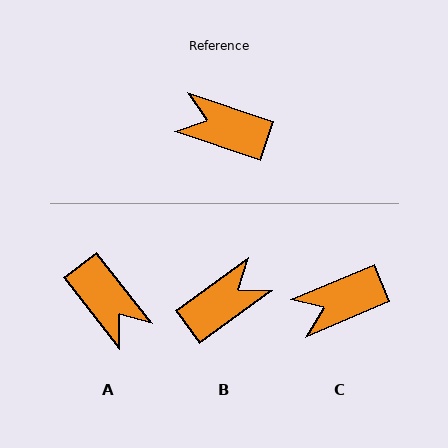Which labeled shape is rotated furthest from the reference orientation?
A, about 146 degrees away.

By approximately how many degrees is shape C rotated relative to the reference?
Approximately 41 degrees counter-clockwise.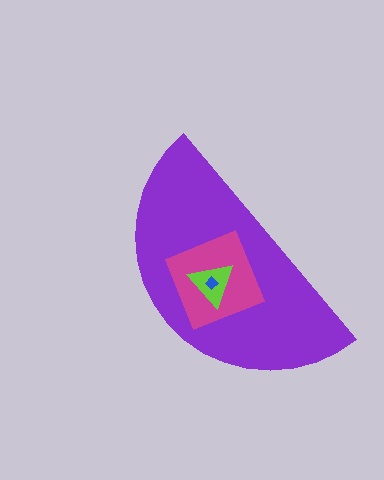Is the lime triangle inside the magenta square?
Yes.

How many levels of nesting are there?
4.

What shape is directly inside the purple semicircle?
The magenta square.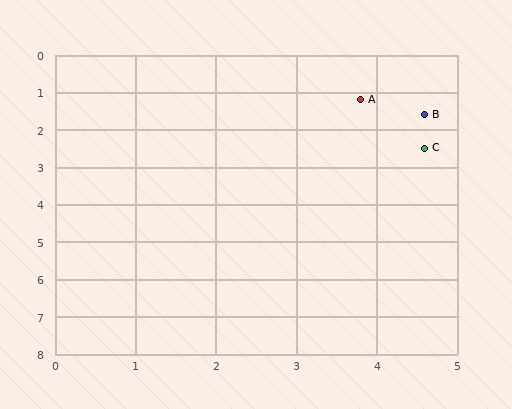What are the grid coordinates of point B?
Point B is at approximately (4.6, 1.6).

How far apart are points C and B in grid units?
Points C and B are about 0.9 grid units apart.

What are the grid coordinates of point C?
Point C is at approximately (4.6, 2.5).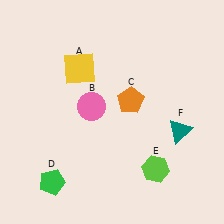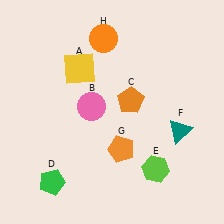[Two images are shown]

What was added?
An orange pentagon (G), an orange circle (H) were added in Image 2.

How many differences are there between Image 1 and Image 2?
There are 2 differences between the two images.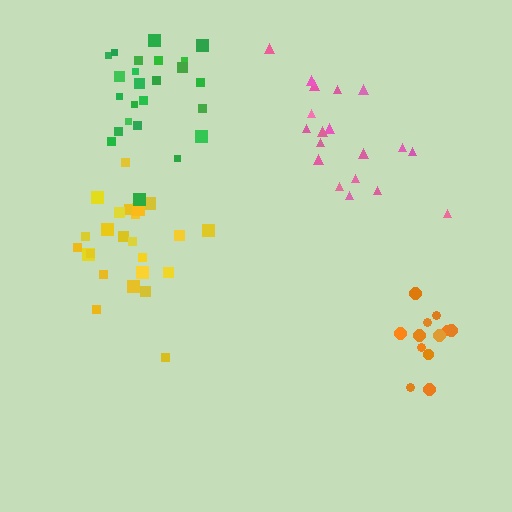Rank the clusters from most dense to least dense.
orange, yellow, green, pink.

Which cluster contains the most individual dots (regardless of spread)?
Green (25).